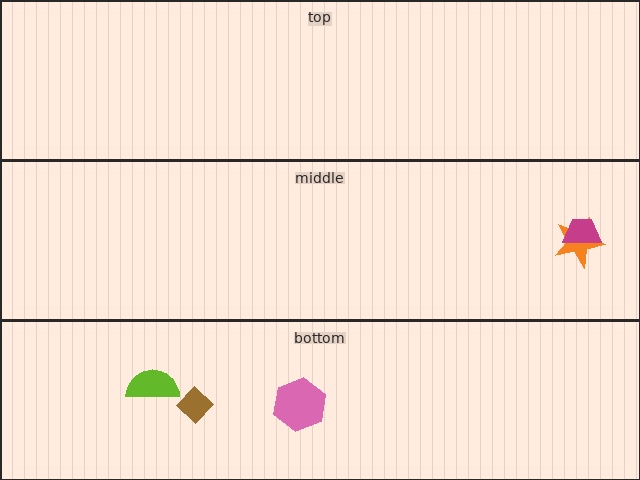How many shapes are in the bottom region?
3.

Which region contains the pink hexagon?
The bottom region.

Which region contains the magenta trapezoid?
The middle region.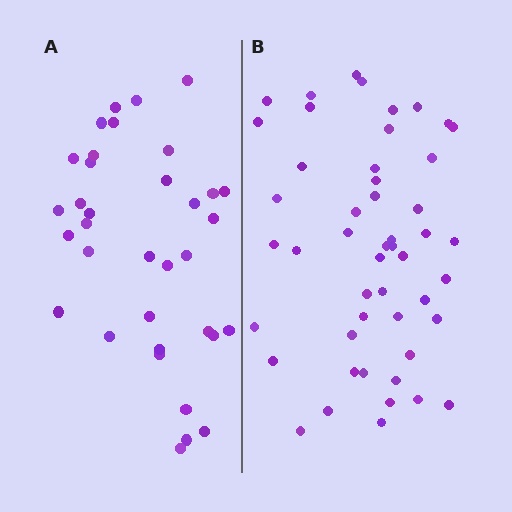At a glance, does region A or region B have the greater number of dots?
Region B (the right region) has more dots.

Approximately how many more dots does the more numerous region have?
Region B has approximately 15 more dots than region A.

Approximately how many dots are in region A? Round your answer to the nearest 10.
About 40 dots. (The exact count is 35, which rounds to 40.)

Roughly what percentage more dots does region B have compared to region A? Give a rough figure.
About 40% more.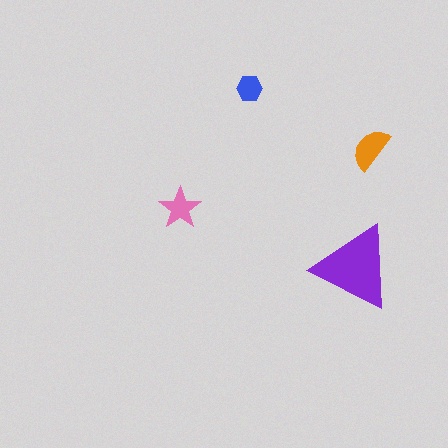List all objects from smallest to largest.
The blue hexagon, the pink star, the orange semicircle, the purple triangle.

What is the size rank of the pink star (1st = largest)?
3rd.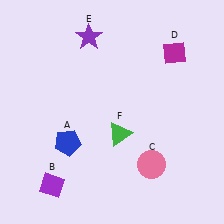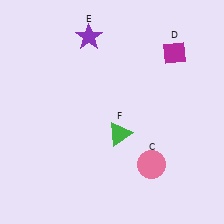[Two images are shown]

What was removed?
The purple diamond (B), the blue pentagon (A) were removed in Image 2.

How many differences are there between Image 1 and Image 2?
There are 2 differences between the two images.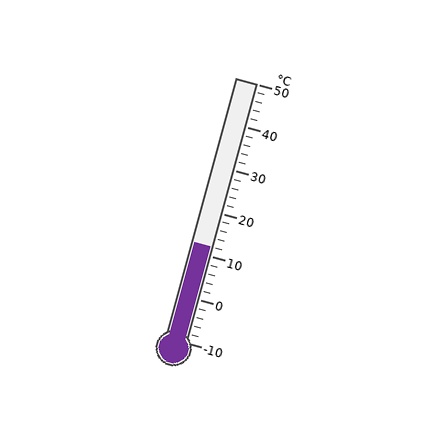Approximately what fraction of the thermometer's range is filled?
The thermometer is filled to approximately 35% of its range.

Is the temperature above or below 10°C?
The temperature is above 10°C.